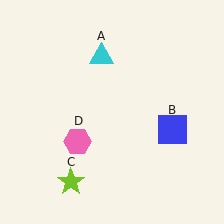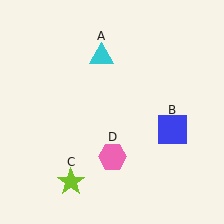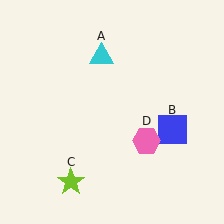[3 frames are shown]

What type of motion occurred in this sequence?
The pink hexagon (object D) rotated counterclockwise around the center of the scene.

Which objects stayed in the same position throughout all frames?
Cyan triangle (object A) and blue square (object B) and lime star (object C) remained stationary.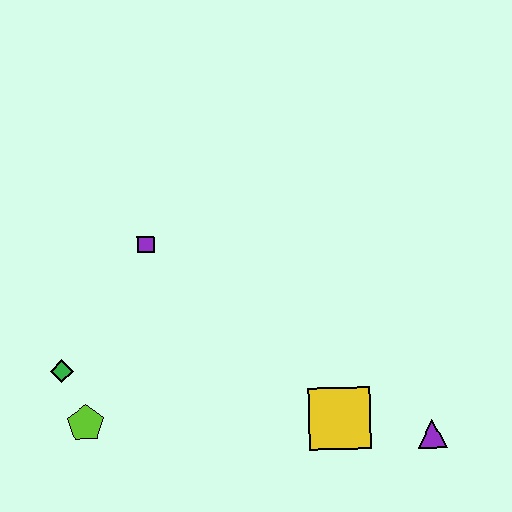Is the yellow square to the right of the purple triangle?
No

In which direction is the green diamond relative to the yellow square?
The green diamond is to the left of the yellow square.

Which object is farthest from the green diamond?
The purple triangle is farthest from the green diamond.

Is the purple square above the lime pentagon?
Yes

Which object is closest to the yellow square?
The purple triangle is closest to the yellow square.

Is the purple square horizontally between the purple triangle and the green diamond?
Yes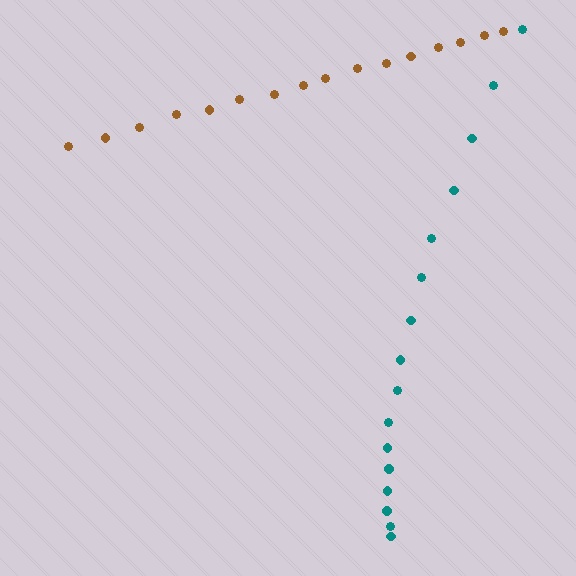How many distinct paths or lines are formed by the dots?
There are 2 distinct paths.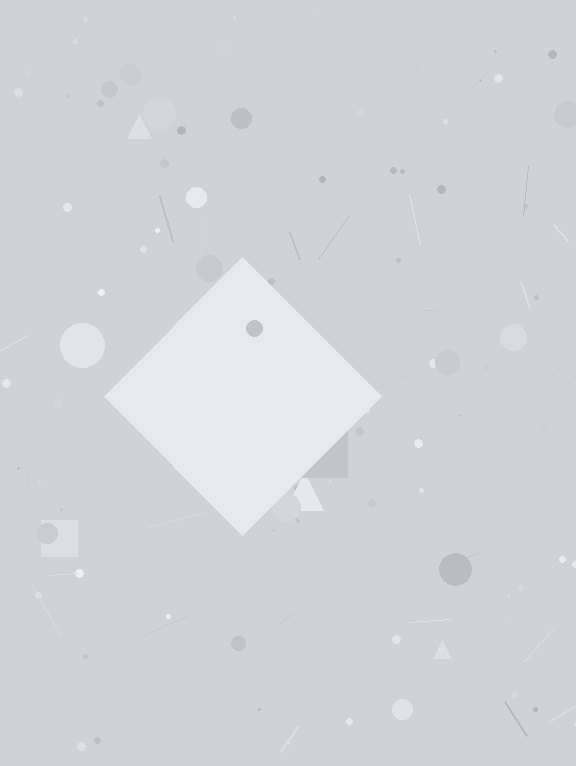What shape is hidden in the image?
A diamond is hidden in the image.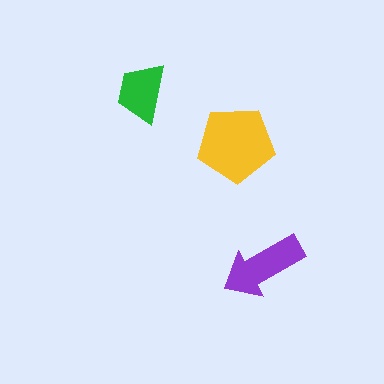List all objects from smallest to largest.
The green trapezoid, the purple arrow, the yellow pentagon.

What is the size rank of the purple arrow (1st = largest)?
2nd.